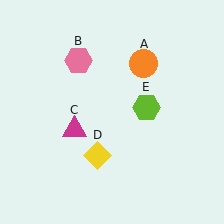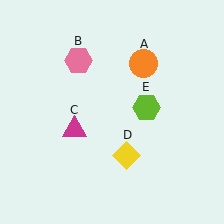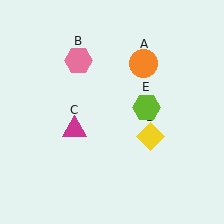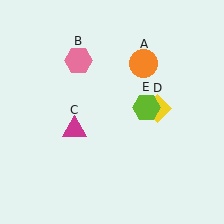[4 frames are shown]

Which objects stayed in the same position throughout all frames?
Orange circle (object A) and pink hexagon (object B) and magenta triangle (object C) and lime hexagon (object E) remained stationary.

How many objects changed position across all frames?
1 object changed position: yellow diamond (object D).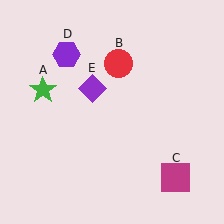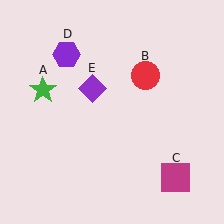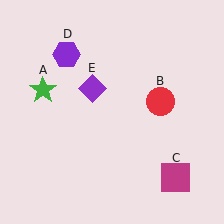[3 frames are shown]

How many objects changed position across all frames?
1 object changed position: red circle (object B).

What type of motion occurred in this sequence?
The red circle (object B) rotated clockwise around the center of the scene.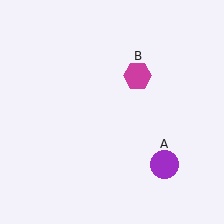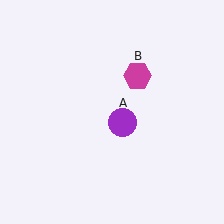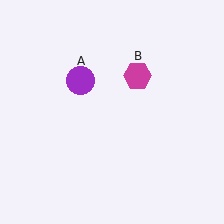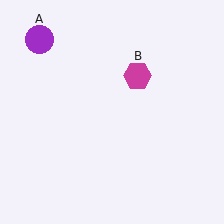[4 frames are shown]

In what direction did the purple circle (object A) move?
The purple circle (object A) moved up and to the left.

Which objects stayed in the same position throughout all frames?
Magenta hexagon (object B) remained stationary.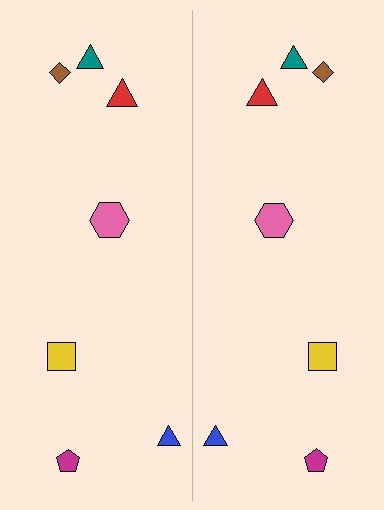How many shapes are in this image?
There are 14 shapes in this image.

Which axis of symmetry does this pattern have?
The pattern has a vertical axis of symmetry running through the center of the image.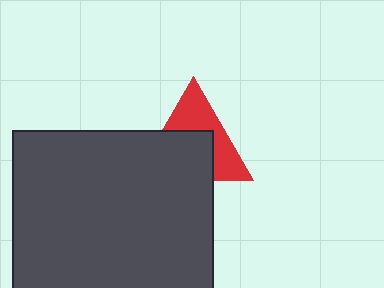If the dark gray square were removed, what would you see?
You would see the complete red triangle.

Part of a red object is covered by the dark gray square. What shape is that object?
It is a triangle.